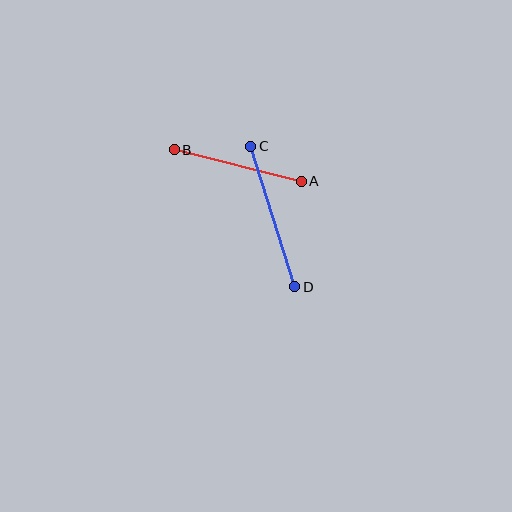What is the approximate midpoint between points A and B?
The midpoint is at approximately (238, 165) pixels.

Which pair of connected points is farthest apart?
Points C and D are farthest apart.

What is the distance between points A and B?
The distance is approximately 131 pixels.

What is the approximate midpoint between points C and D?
The midpoint is at approximately (273, 216) pixels.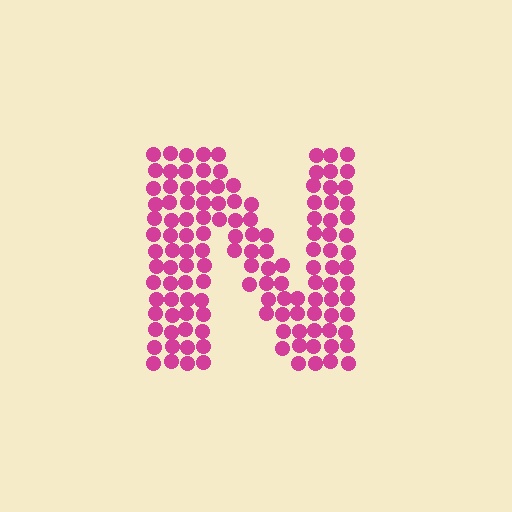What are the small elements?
The small elements are circles.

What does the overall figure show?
The overall figure shows the letter N.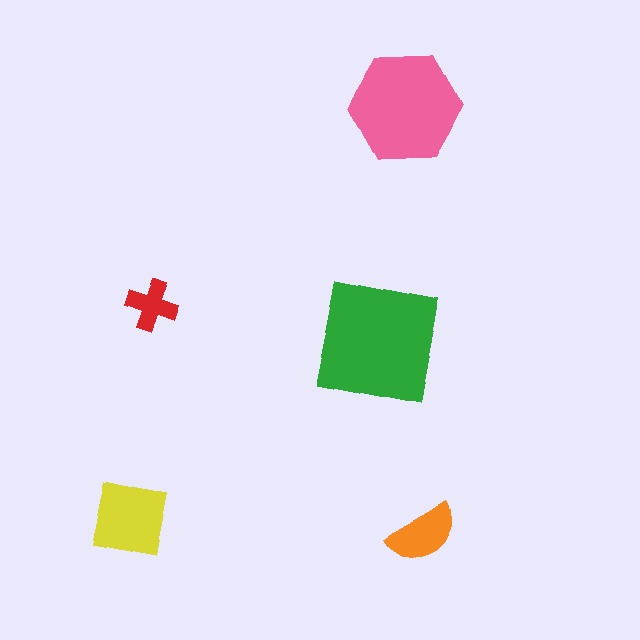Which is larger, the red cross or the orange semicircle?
The orange semicircle.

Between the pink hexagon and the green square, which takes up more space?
The green square.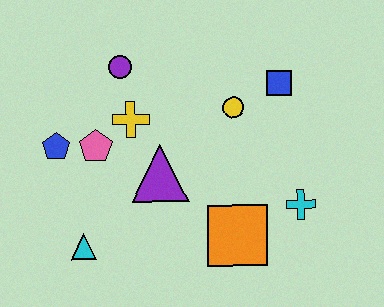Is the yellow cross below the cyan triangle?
No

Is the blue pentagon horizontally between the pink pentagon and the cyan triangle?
No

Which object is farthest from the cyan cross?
The blue pentagon is farthest from the cyan cross.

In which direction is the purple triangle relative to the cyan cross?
The purple triangle is to the left of the cyan cross.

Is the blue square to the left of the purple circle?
No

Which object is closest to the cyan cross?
The orange square is closest to the cyan cross.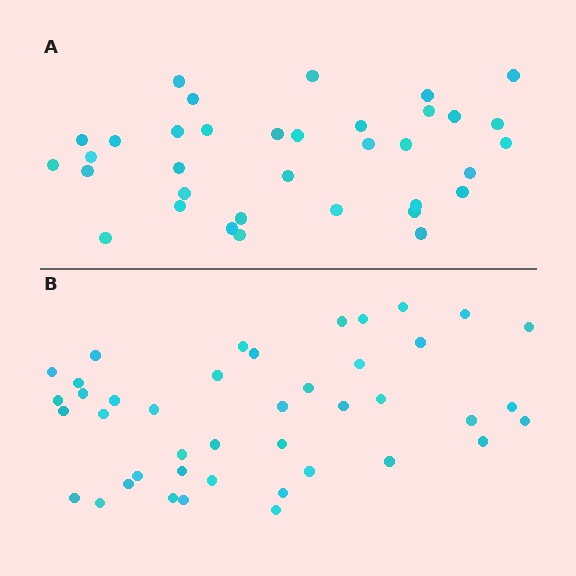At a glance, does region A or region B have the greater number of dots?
Region B (the bottom region) has more dots.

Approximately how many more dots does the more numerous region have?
Region B has roughly 8 or so more dots than region A.